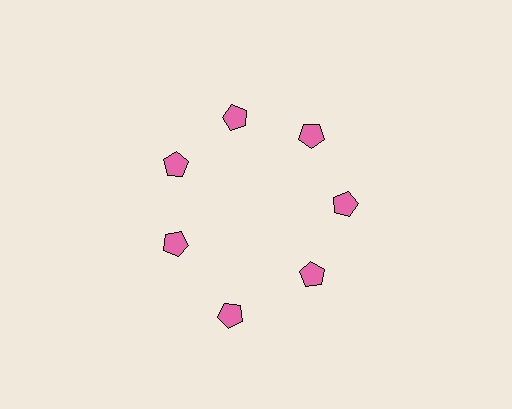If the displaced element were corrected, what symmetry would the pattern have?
It would have 7-fold rotational symmetry — the pattern would map onto itself every 51 degrees.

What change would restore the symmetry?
The symmetry would be restored by moving it inward, back onto the ring so that all 7 pentagons sit at equal angles and equal distance from the center.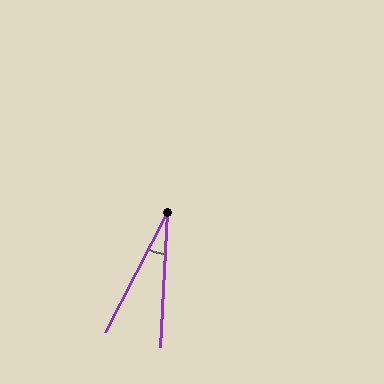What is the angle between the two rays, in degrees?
Approximately 24 degrees.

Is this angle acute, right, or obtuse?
It is acute.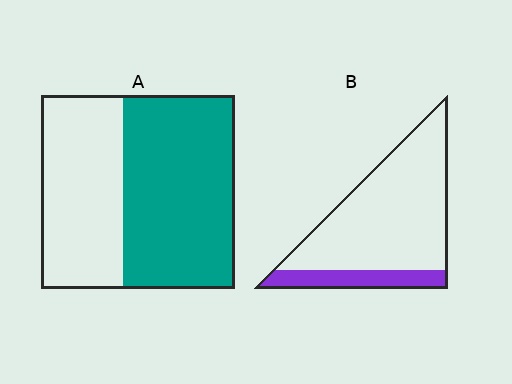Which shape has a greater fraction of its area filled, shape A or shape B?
Shape A.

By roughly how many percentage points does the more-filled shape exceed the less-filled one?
By roughly 40 percentage points (A over B).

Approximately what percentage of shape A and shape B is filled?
A is approximately 60% and B is approximately 20%.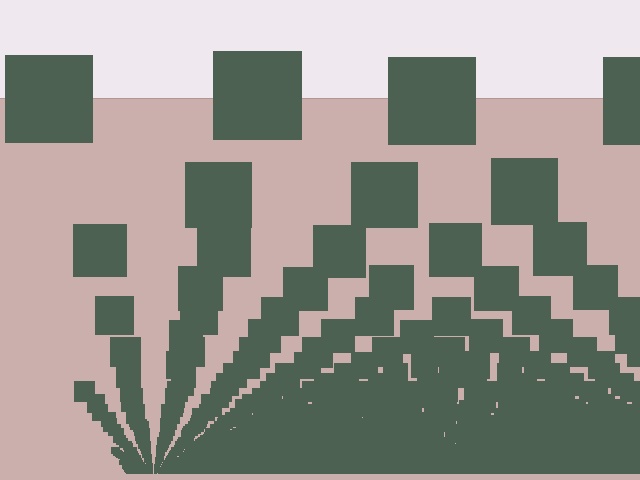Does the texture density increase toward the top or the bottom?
Density increases toward the bottom.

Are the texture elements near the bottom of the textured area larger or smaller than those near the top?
Smaller. The gradient is inverted — elements near the bottom are smaller and denser.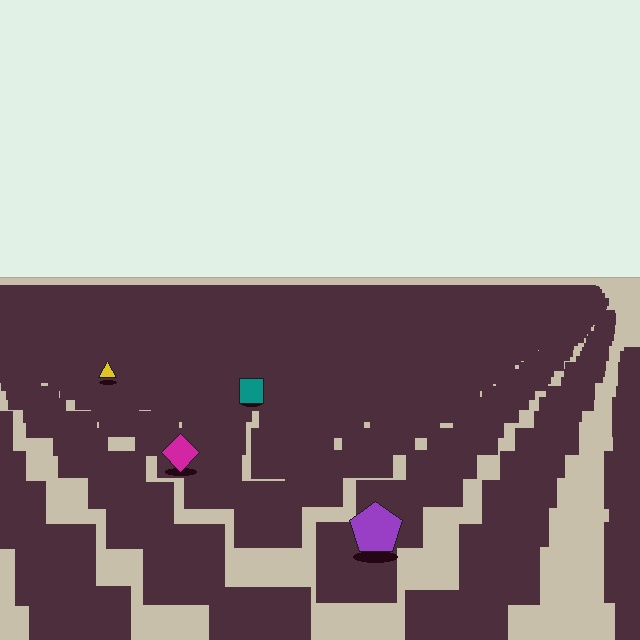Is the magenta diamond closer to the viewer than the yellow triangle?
Yes. The magenta diamond is closer — you can tell from the texture gradient: the ground texture is coarser near it.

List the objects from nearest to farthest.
From nearest to farthest: the purple pentagon, the magenta diamond, the teal square, the yellow triangle.